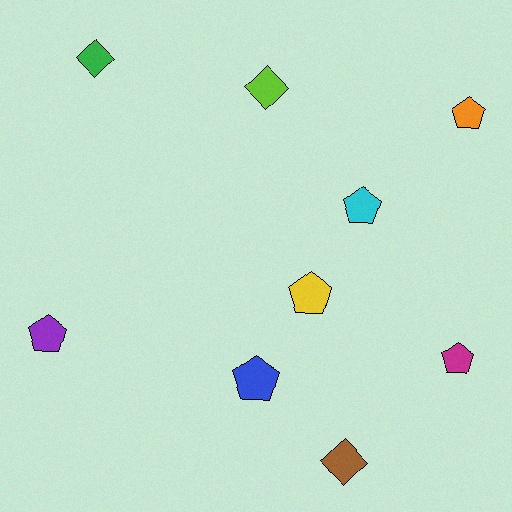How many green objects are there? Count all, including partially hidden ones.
There is 1 green object.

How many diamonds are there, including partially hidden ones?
There are 3 diamonds.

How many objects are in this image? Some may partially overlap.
There are 9 objects.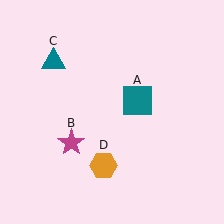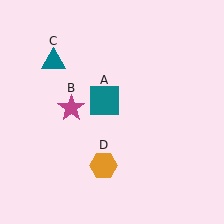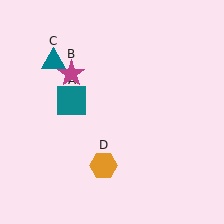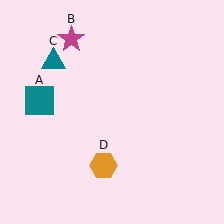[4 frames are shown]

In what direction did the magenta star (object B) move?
The magenta star (object B) moved up.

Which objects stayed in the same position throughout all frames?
Teal triangle (object C) and orange hexagon (object D) remained stationary.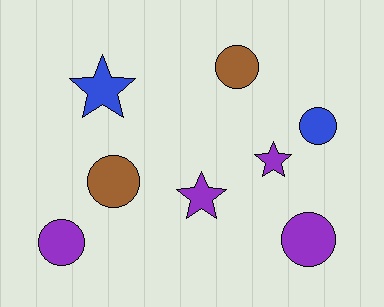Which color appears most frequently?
Purple, with 4 objects.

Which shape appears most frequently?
Circle, with 5 objects.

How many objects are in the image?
There are 8 objects.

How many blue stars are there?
There is 1 blue star.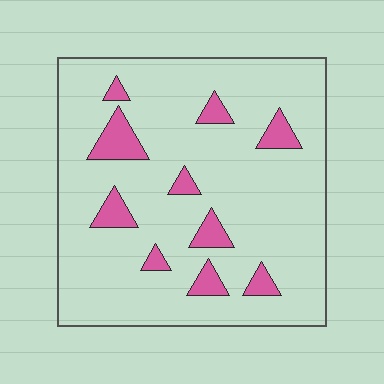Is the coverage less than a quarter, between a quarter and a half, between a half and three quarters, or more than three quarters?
Less than a quarter.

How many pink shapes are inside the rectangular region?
10.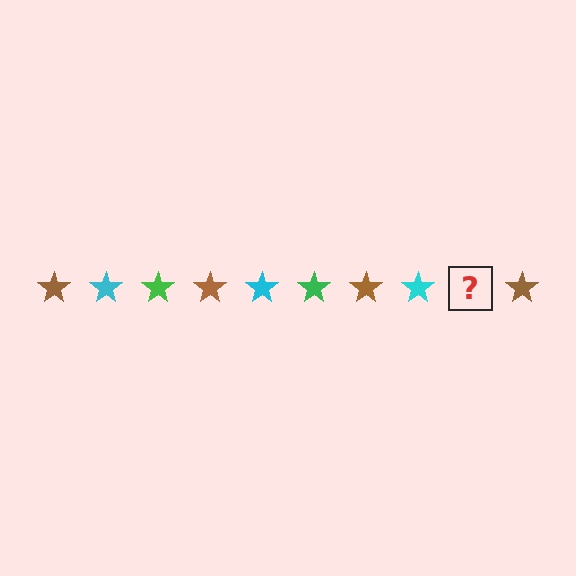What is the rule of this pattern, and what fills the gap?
The rule is that the pattern cycles through brown, cyan, green stars. The gap should be filled with a green star.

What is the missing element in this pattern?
The missing element is a green star.